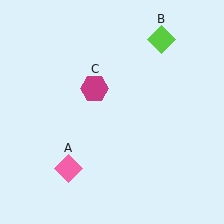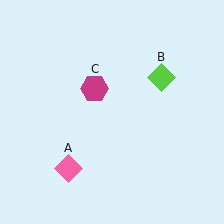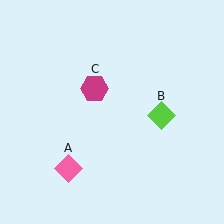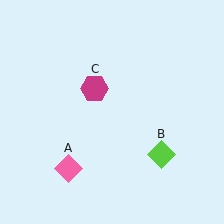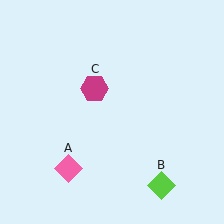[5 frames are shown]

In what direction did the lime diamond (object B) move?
The lime diamond (object B) moved down.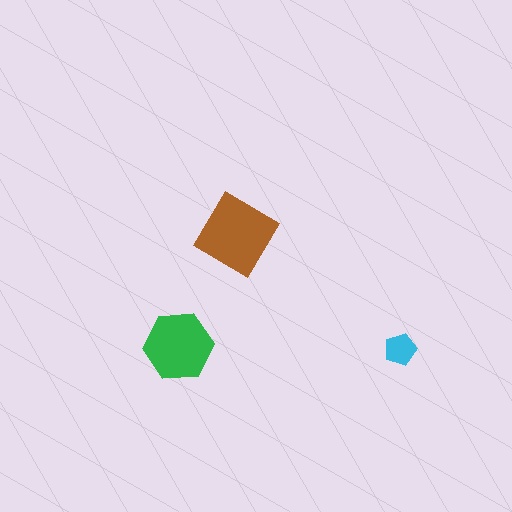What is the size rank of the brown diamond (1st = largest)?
1st.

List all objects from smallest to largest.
The cyan pentagon, the green hexagon, the brown diamond.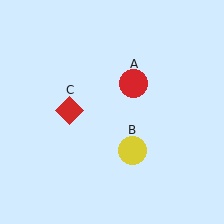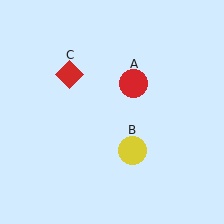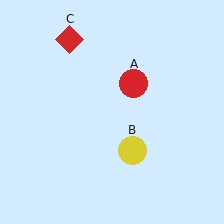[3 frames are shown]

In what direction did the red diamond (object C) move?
The red diamond (object C) moved up.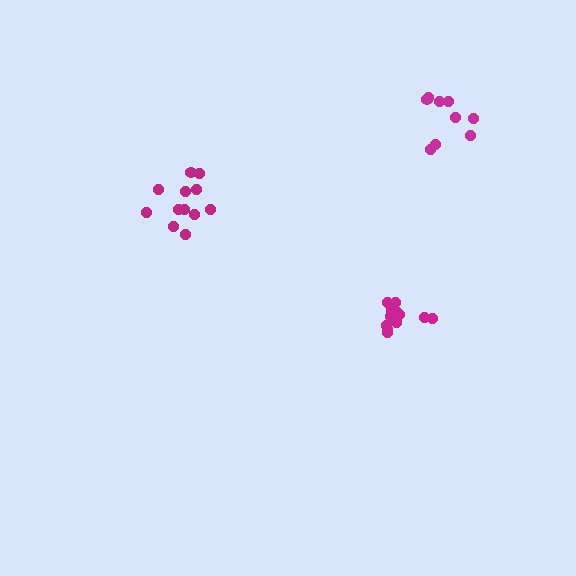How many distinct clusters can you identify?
There are 3 distinct clusters.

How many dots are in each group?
Group 1: 15 dots, Group 2: 9 dots, Group 3: 12 dots (36 total).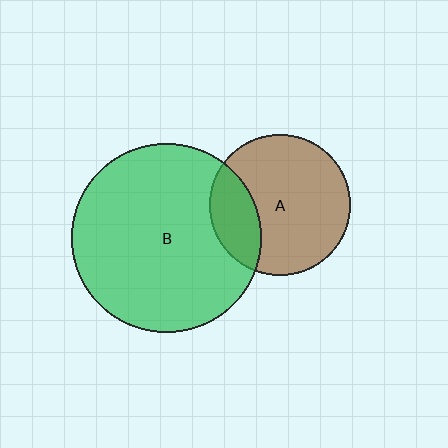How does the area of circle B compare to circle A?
Approximately 1.8 times.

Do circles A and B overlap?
Yes.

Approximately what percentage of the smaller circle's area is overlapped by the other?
Approximately 25%.